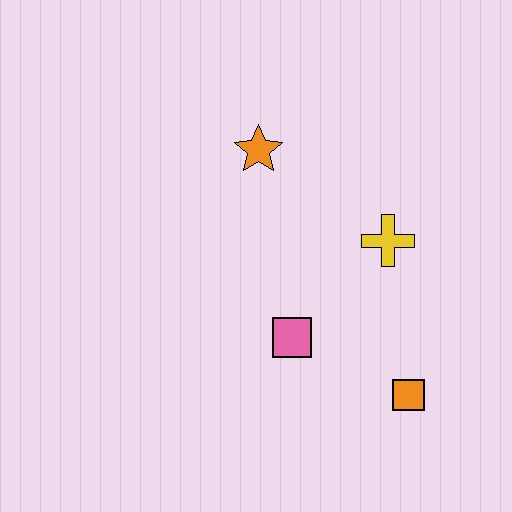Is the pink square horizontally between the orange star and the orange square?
Yes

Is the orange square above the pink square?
No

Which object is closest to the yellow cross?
The pink square is closest to the yellow cross.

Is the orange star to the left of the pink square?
Yes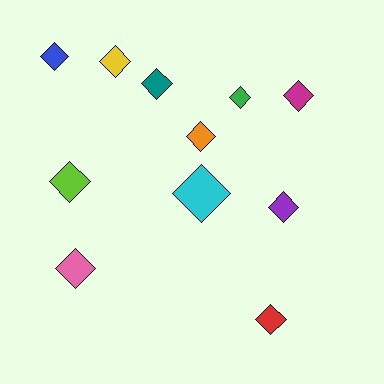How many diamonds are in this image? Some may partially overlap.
There are 11 diamonds.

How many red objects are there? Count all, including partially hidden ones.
There is 1 red object.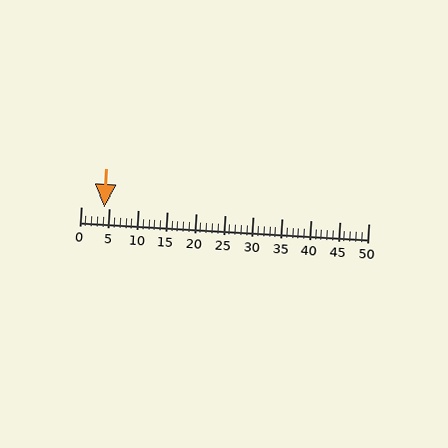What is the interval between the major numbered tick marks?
The major tick marks are spaced 5 units apart.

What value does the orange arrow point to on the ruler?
The orange arrow points to approximately 4.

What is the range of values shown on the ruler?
The ruler shows values from 0 to 50.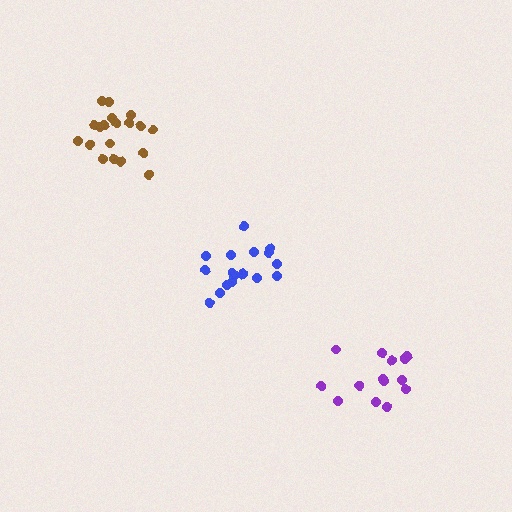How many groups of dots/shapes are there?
There are 3 groups.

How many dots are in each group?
Group 1: 14 dots, Group 2: 18 dots, Group 3: 19 dots (51 total).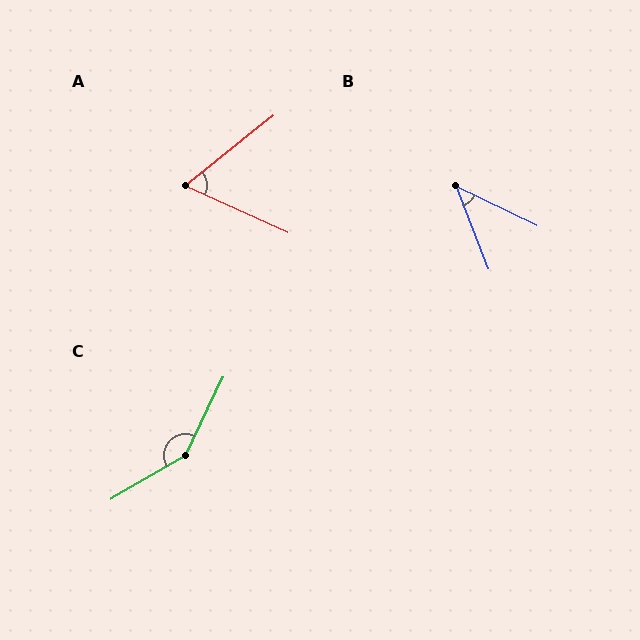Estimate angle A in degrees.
Approximately 63 degrees.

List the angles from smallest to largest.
B (43°), A (63°), C (146°).